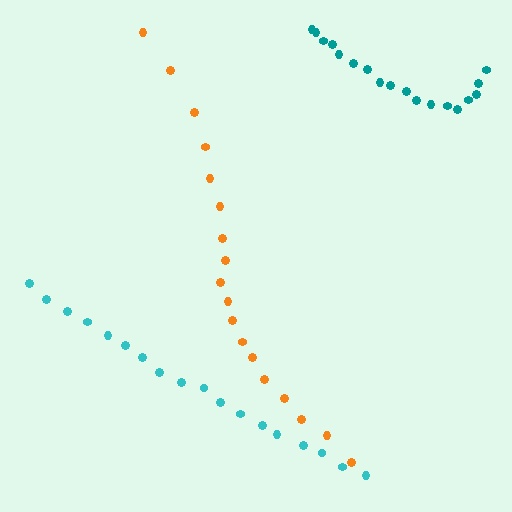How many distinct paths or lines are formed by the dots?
There are 3 distinct paths.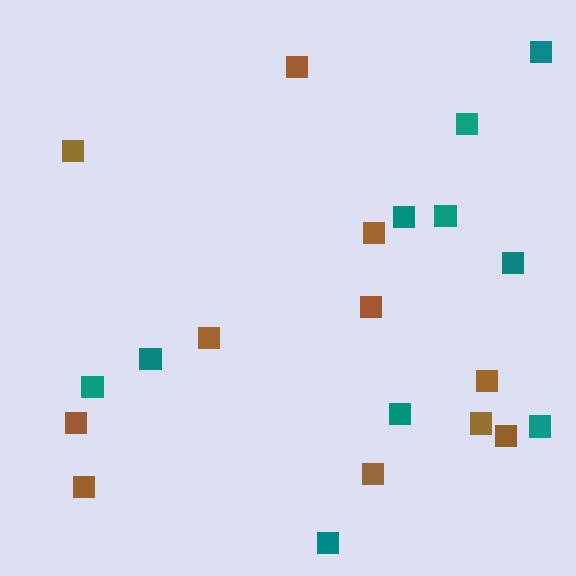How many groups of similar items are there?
There are 2 groups: one group of teal squares (10) and one group of brown squares (11).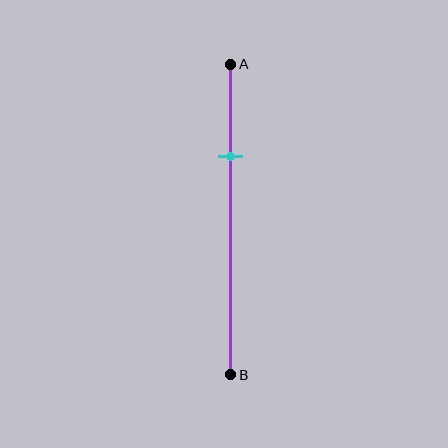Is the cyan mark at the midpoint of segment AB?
No, the mark is at about 30% from A, not at the 50% midpoint.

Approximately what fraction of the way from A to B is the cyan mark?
The cyan mark is approximately 30% of the way from A to B.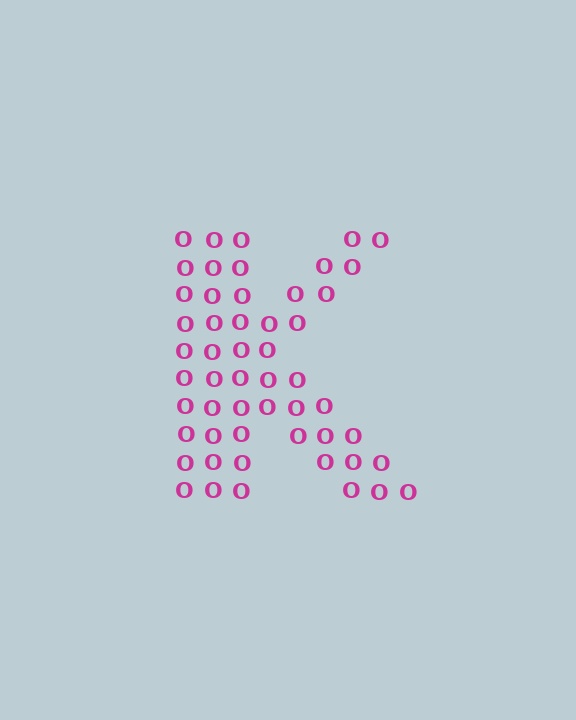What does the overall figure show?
The overall figure shows the letter K.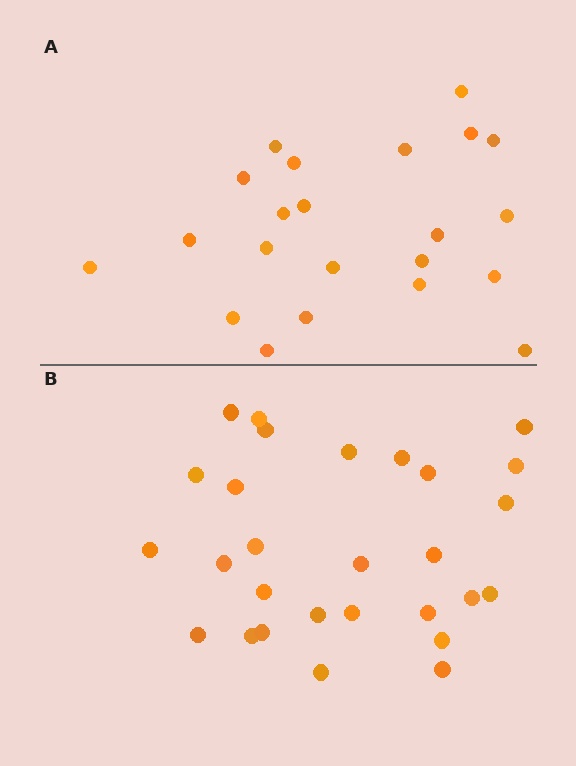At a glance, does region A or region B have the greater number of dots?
Region B (the bottom region) has more dots.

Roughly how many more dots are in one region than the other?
Region B has about 6 more dots than region A.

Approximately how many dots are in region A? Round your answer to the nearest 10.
About 20 dots. (The exact count is 22, which rounds to 20.)